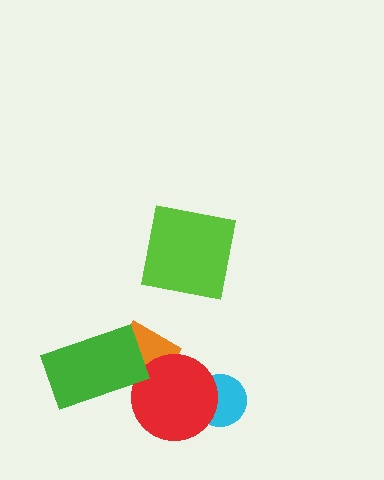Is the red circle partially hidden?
No, no other shape covers it.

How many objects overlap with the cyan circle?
1 object overlaps with the cyan circle.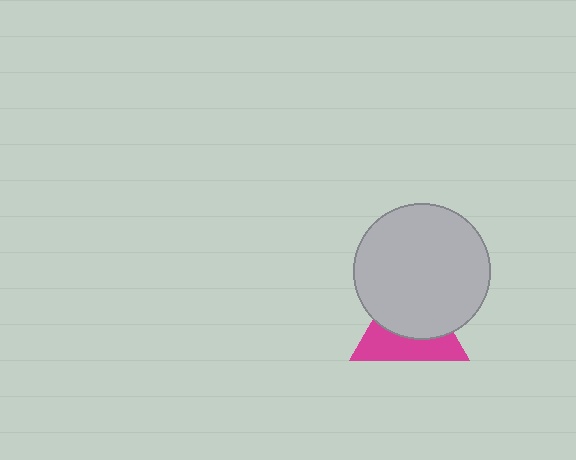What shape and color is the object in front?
The object in front is a light gray circle.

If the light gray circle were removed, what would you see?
You would see the complete magenta triangle.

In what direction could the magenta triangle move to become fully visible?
The magenta triangle could move down. That would shift it out from behind the light gray circle entirely.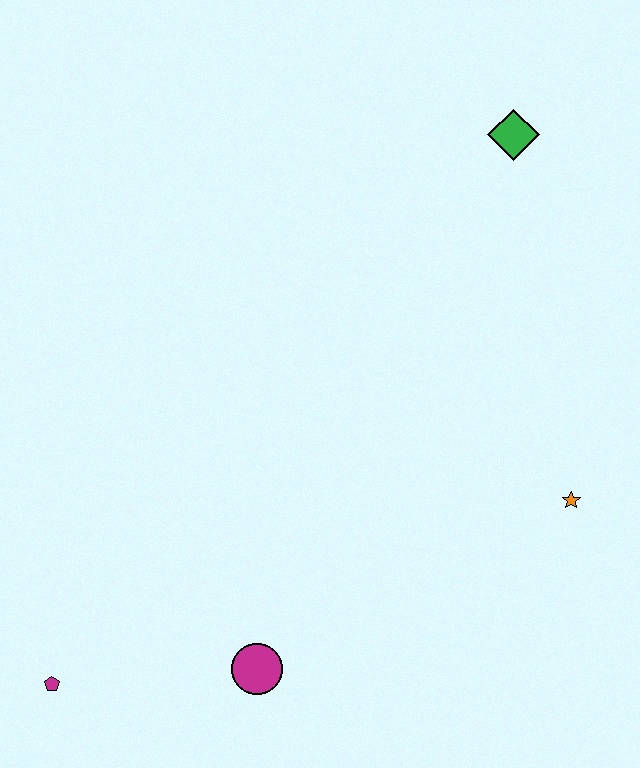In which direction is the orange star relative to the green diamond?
The orange star is below the green diamond.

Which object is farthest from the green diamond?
The magenta pentagon is farthest from the green diamond.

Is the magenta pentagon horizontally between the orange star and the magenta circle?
No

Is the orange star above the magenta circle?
Yes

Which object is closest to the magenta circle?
The magenta pentagon is closest to the magenta circle.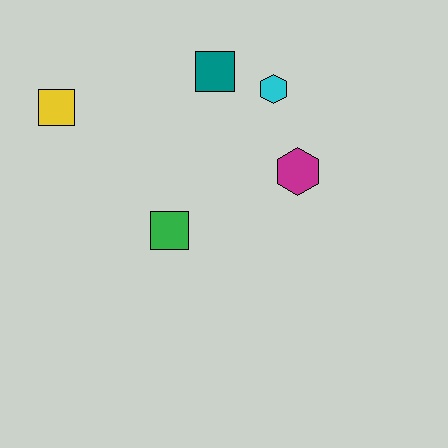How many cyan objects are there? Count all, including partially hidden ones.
There is 1 cyan object.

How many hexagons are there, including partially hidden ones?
There are 2 hexagons.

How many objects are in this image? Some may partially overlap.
There are 5 objects.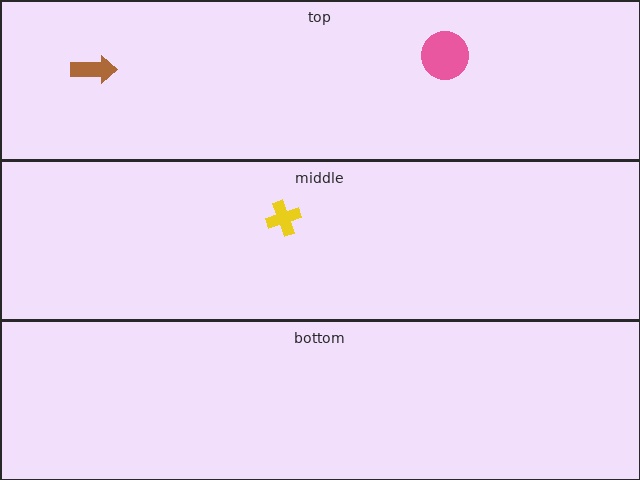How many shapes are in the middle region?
1.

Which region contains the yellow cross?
The middle region.